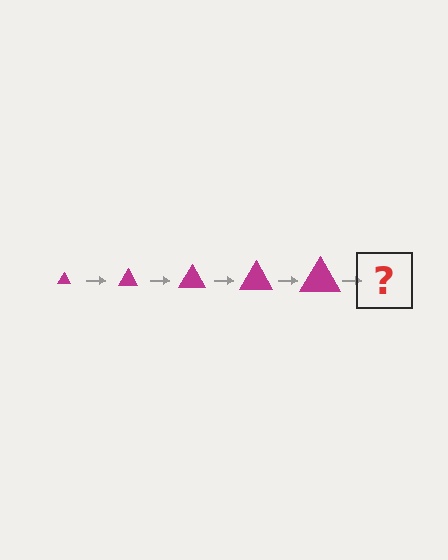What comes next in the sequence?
The next element should be a magenta triangle, larger than the previous one.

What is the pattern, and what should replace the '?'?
The pattern is that the triangle gets progressively larger each step. The '?' should be a magenta triangle, larger than the previous one.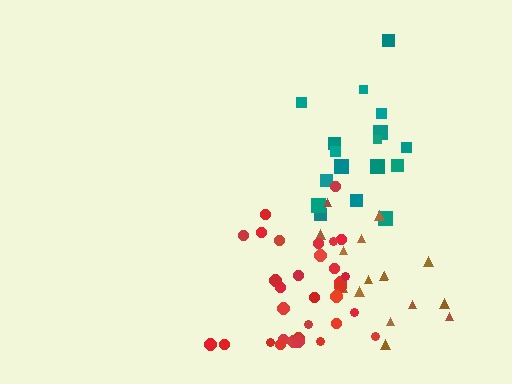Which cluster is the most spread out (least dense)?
Brown.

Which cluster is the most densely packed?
Red.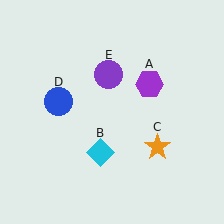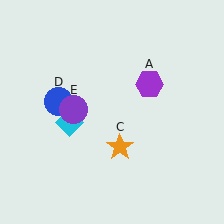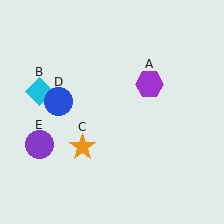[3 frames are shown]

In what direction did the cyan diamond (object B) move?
The cyan diamond (object B) moved up and to the left.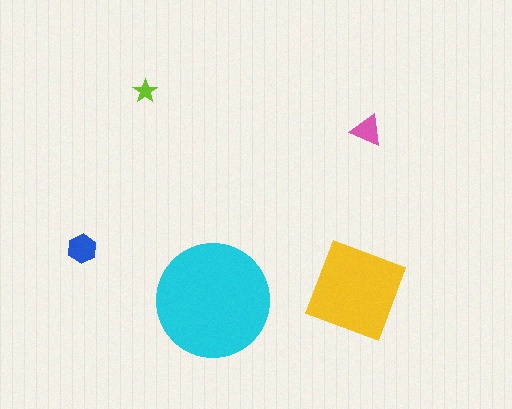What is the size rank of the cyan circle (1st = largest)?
1st.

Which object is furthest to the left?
The blue hexagon is leftmost.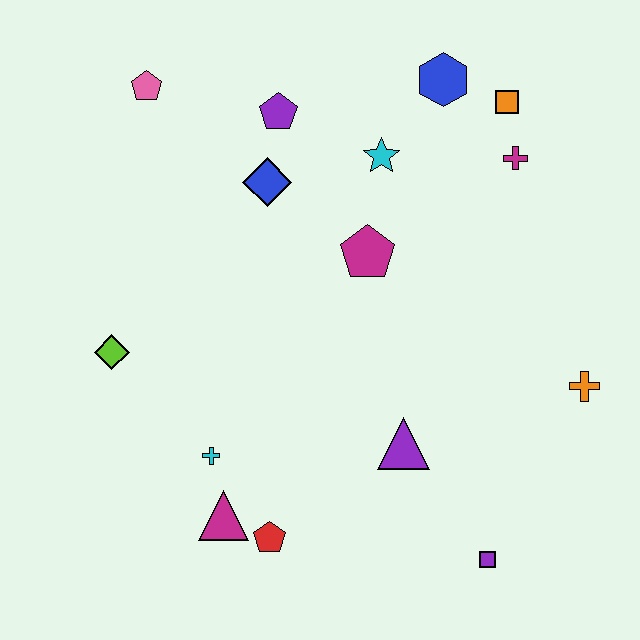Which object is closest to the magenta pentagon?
The cyan star is closest to the magenta pentagon.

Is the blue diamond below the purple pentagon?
Yes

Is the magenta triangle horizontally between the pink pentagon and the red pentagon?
Yes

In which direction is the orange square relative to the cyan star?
The orange square is to the right of the cyan star.